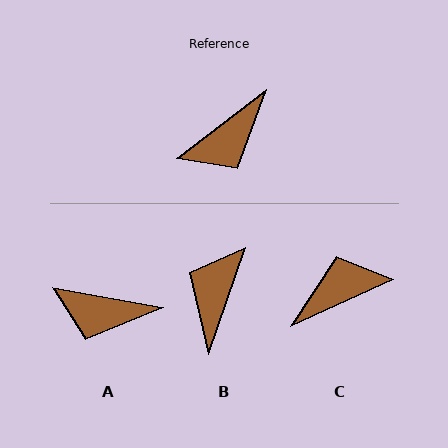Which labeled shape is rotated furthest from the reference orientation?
C, about 167 degrees away.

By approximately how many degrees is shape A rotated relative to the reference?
Approximately 47 degrees clockwise.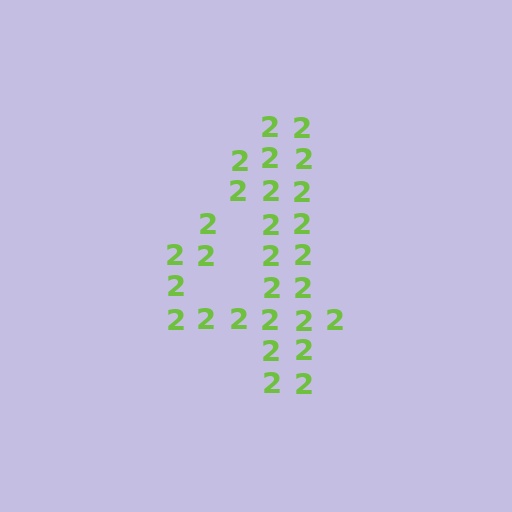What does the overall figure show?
The overall figure shows the digit 4.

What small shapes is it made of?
It is made of small digit 2's.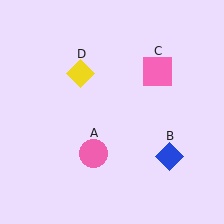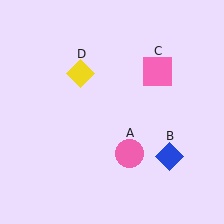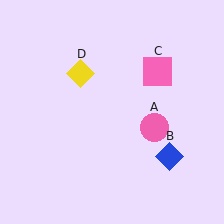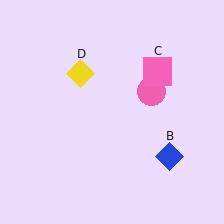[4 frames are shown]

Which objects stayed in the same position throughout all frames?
Blue diamond (object B) and pink square (object C) and yellow diamond (object D) remained stationary.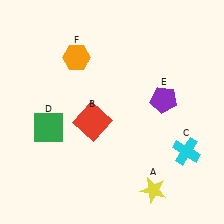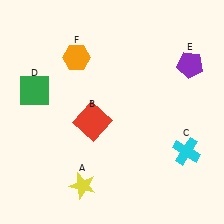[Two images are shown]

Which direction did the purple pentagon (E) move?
The purple pentagon (E) moved up.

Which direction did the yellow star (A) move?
The yellow star (A) moved left.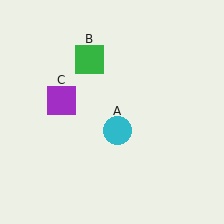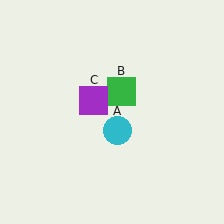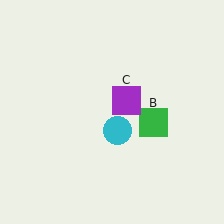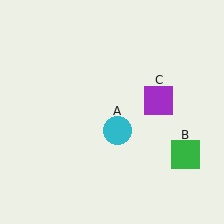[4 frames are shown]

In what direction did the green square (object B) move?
The green square (object B) moved down and to the right.